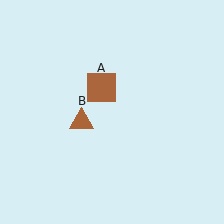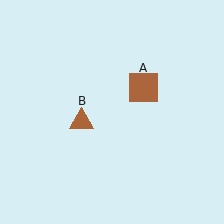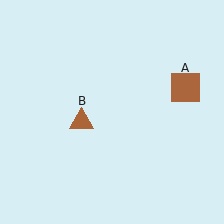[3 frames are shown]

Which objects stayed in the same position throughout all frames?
Brown triangle (object B) remained stationary.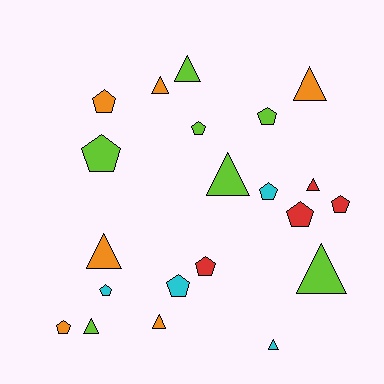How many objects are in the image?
There are 21 objects.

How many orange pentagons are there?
There are 2 orange pentagons.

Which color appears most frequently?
Lime, with 7 objects.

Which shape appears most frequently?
Pentagon, with 11 objects.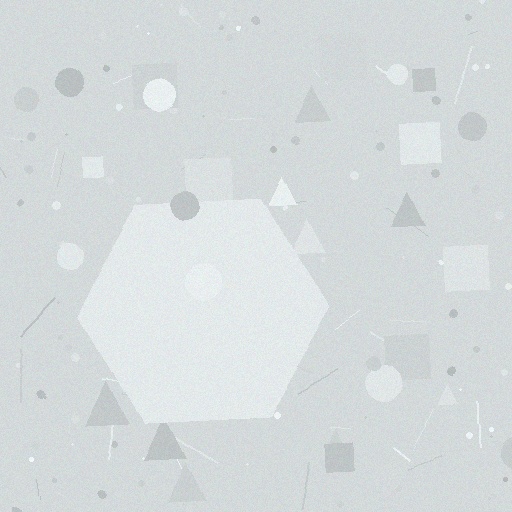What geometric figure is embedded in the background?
A hexagon is embedded in the background.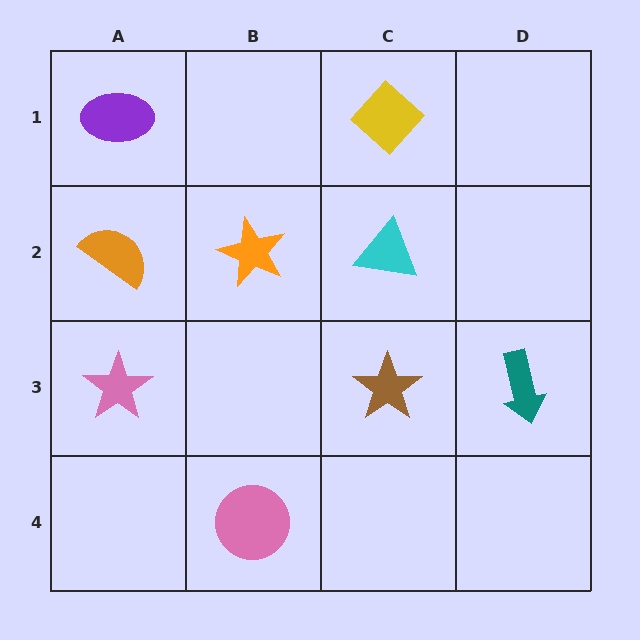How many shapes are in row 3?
3 shapes.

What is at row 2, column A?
An orange semicircle.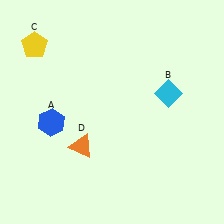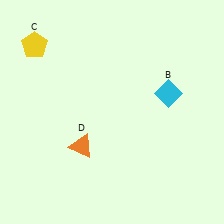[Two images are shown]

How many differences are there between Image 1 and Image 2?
There is 1 difference between the two images.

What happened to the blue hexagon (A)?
The blue hexagon (A) was removed in Image 2. It was in the bottom-left area of Image 1.